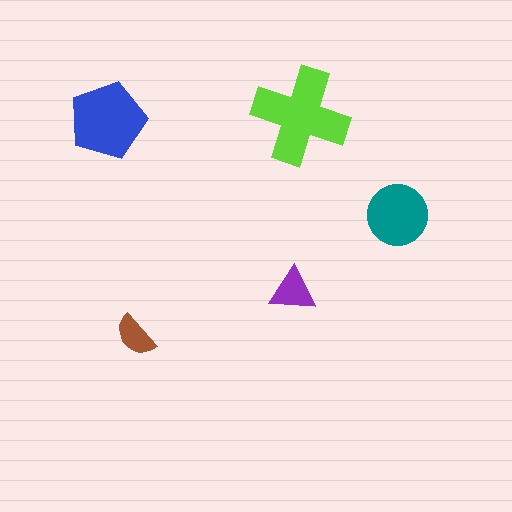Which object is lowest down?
The brown semicircle is bottommost.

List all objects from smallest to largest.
The brown semicircle, the purple triangle, the teal circle, the blue pentagon, the lime cross.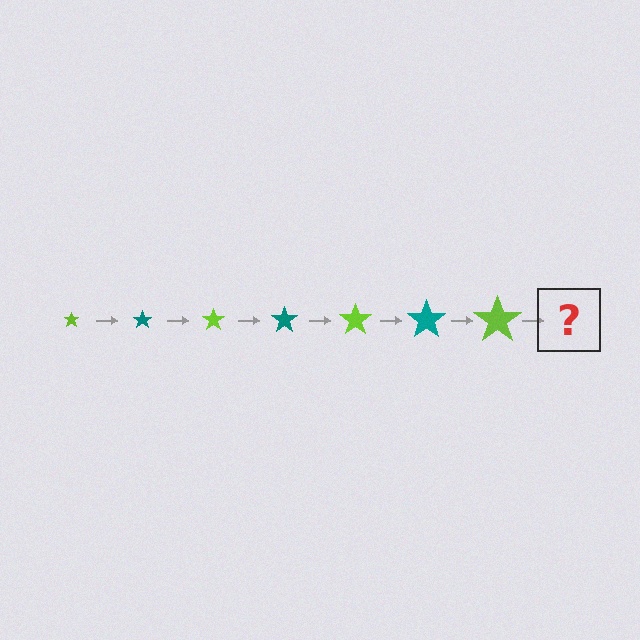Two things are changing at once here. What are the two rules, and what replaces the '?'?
The two rules are that the star grows larger each step and the color cycles through lime and teal. The '?' should be a teal star, larger than the previous one.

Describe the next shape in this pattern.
It should be a teal star, larger than the previous one.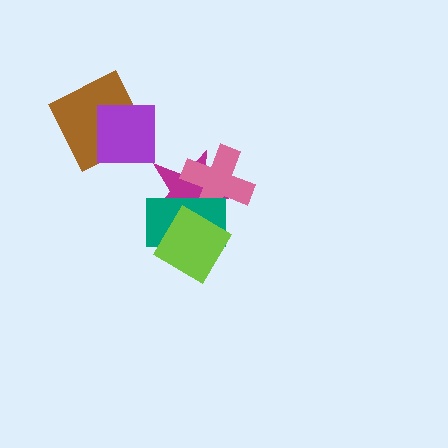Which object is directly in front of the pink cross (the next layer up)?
The teal rectangle is directly in front of the pink cross.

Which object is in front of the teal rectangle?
The lime diamond is in front of the teal rectangle.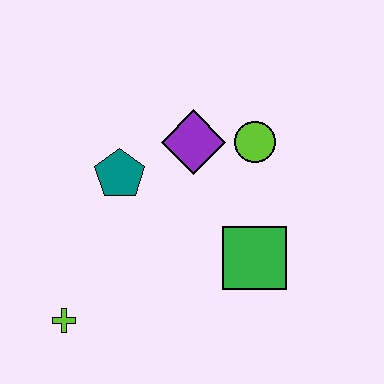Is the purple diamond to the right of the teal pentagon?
Yes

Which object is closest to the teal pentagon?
The purple diamond is closest to the teal pentagon.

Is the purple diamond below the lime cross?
No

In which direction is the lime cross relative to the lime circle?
The lime cross is to the left of the lime circle.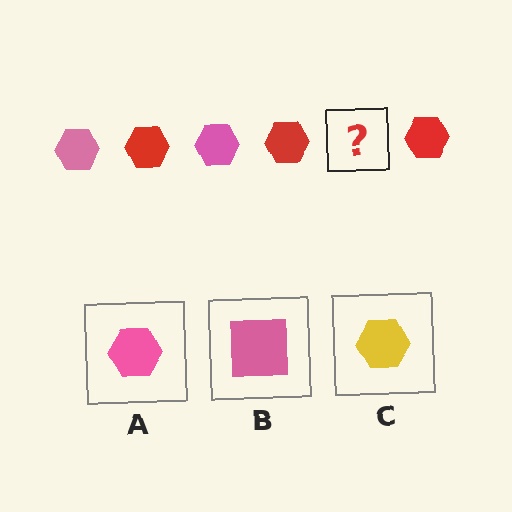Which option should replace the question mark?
Option A.